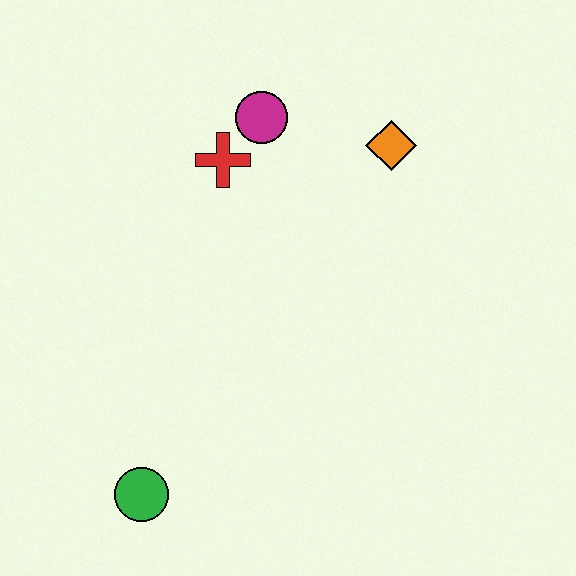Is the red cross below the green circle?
No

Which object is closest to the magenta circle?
The red cross is closest to the magenta circle.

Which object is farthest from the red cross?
The green circle is farthest from the red cross.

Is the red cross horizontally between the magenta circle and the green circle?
Yes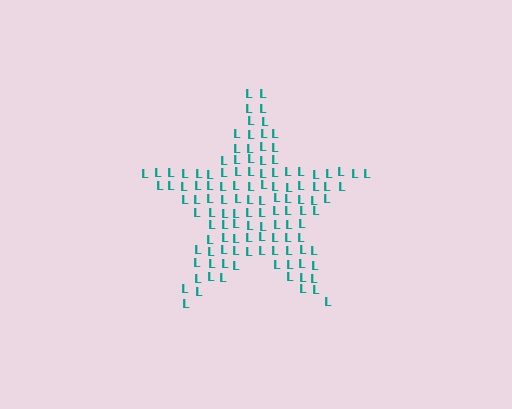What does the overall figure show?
The overall figure shows a star.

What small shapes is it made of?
It is made of small letter L's.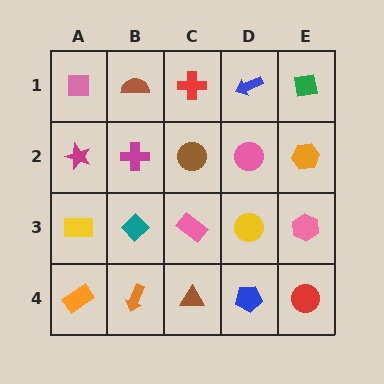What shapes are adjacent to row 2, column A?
A pink square (row 1, column A), a yellow rectangle (row 3, column A), a magenta cross (row 2, column B).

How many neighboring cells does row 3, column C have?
4.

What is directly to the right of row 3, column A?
A teal diamond.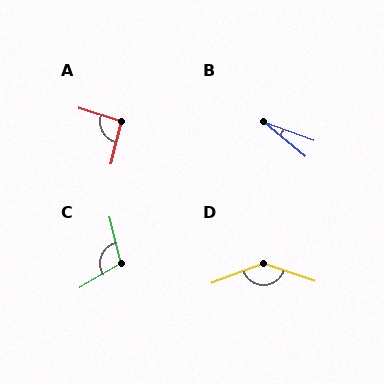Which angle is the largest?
D, at approximately 141 degrees.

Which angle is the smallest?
B, at approximately 20 degrees.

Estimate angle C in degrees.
Approximately 108 degrees.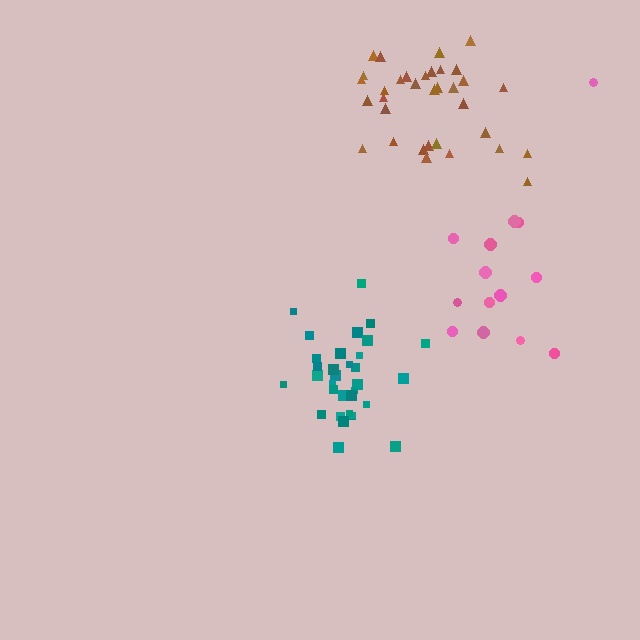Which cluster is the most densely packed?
Teal.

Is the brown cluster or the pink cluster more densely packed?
Brown.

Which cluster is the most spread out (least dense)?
Pink.